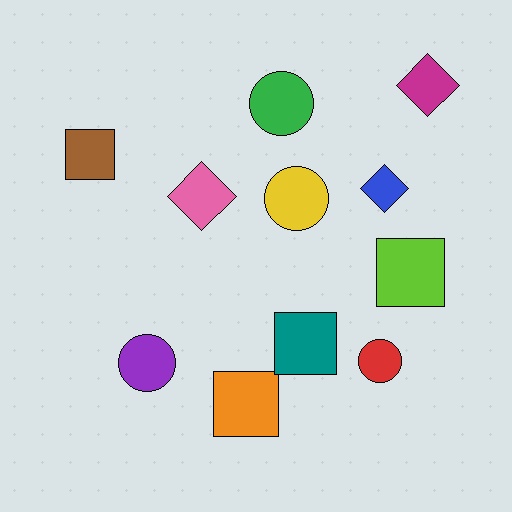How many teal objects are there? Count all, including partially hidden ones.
There is 1 teal object.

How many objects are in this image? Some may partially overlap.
There are 11 objects.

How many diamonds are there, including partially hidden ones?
There are 3 diamonds.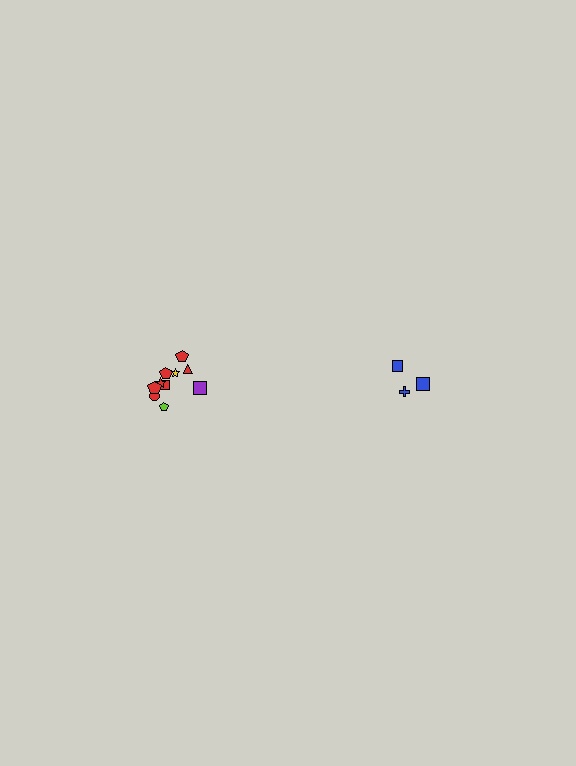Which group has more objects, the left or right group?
The left group.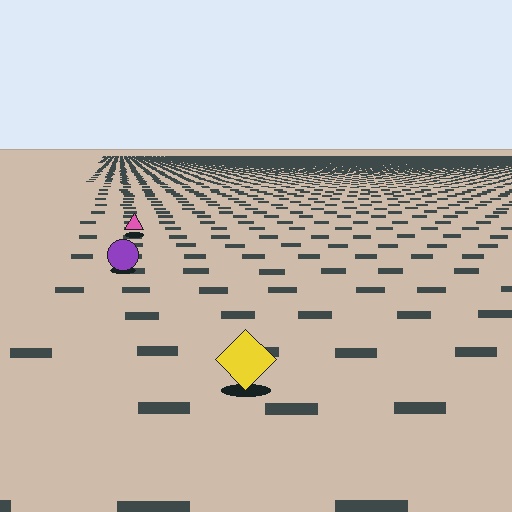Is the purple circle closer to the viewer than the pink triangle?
Yes. The purple circle is closer — you can tell from the texture gradient: the ground texture is coarser near it.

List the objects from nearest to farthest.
From nearest to farthest: the yellow diamond, the purple circle, the pink triangle.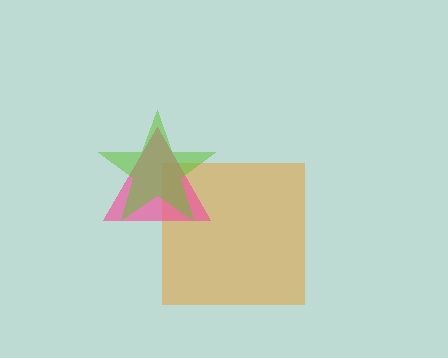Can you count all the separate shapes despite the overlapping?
Yes, there are 3 separate shapes.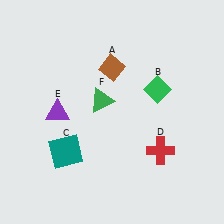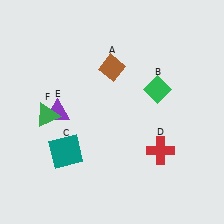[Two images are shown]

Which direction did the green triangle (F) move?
The green triangle (F) moved left.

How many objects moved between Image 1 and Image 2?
1 object moved between the two images.